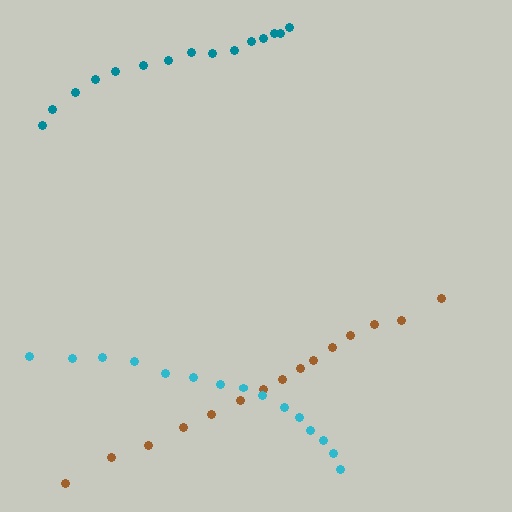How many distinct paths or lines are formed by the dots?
There are 3 distinct paths.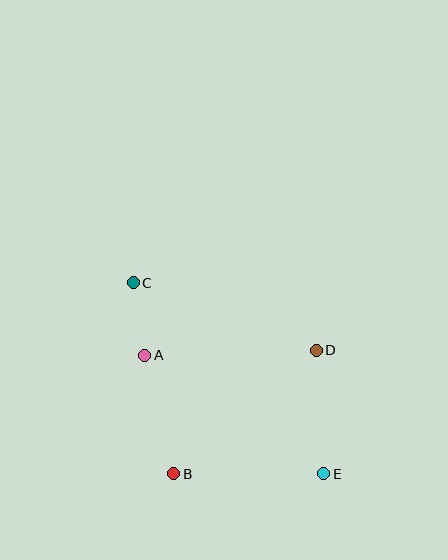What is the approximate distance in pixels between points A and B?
The distance between A and B is approximately 122 pixels.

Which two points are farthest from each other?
Points C and E are farthest from each other.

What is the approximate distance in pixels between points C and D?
The distance between C and D is approximately 195 pixels.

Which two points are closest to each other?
Points A and C are closest to each other.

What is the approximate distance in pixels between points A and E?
The distance between A and E is approximately 215 pixels.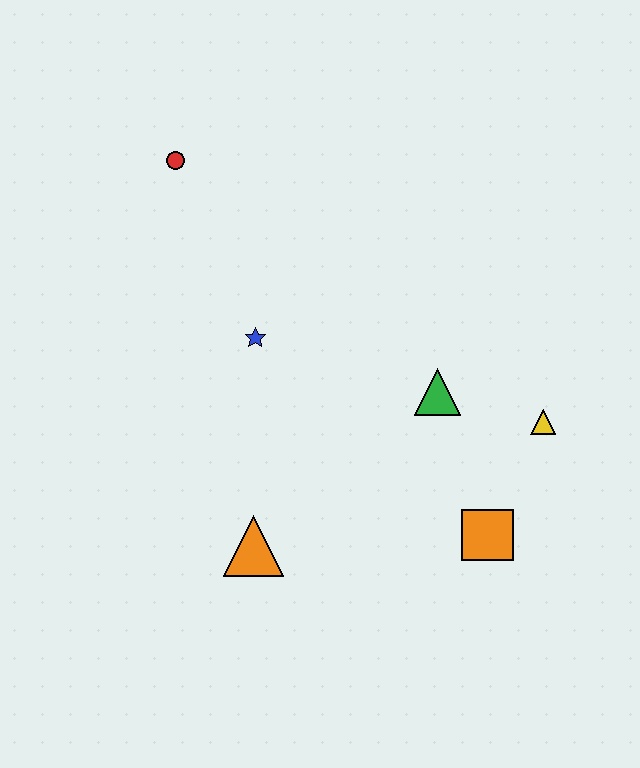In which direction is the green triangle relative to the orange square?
The green triangle is above the orange square.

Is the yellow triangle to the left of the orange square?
No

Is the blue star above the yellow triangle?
Yes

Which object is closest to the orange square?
The yellow triangle is closest to the orange square.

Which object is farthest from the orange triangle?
The red circle is farthest from the orange triangle.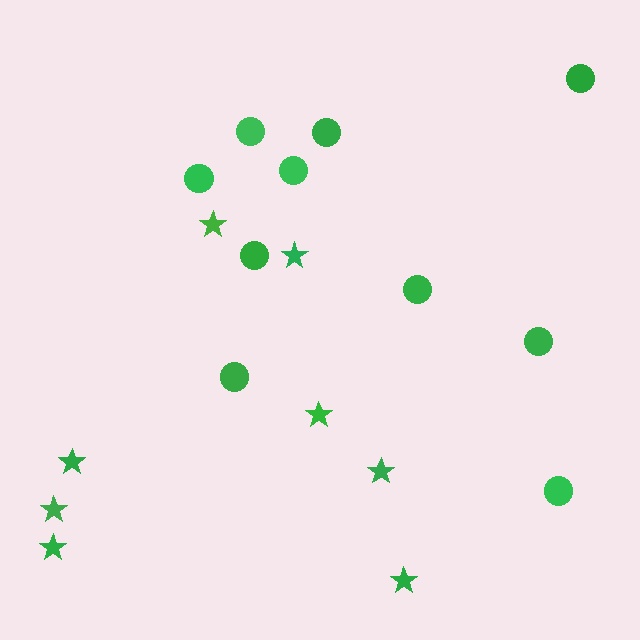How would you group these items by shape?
There are 2 groups: one group of circles (10) and one group of stars (8).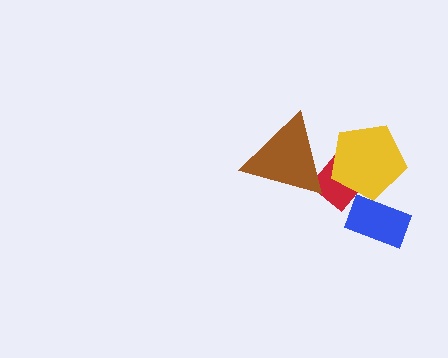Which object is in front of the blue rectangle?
The yellow pentagon is in front of the blue rectangle.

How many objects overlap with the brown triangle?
1 object overlaps with the brown triangle.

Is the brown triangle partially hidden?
No, no other shape covers it.